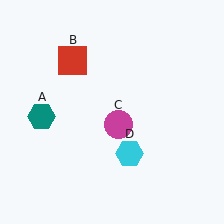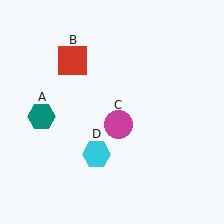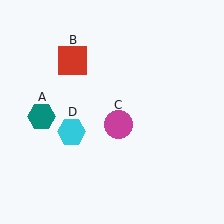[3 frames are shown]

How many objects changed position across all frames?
1 object changed position: cyan hexagon (object D).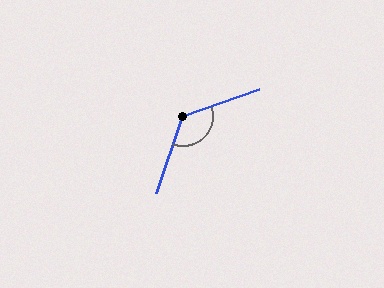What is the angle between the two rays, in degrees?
Approximately 128 degrees.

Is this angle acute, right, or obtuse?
It is obtuse.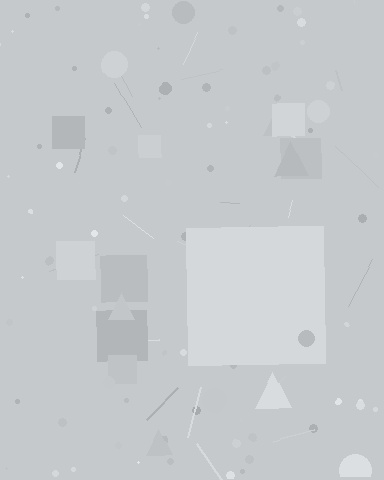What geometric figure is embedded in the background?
A square is embedded in the background.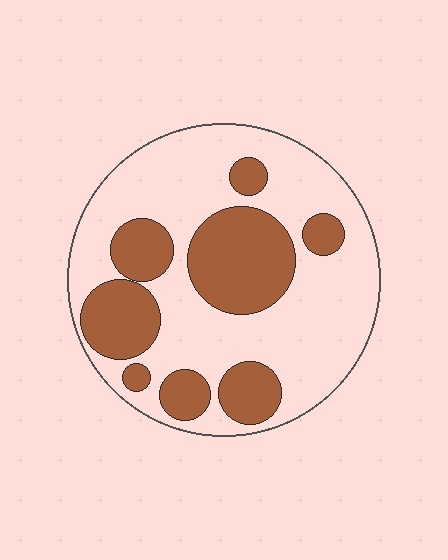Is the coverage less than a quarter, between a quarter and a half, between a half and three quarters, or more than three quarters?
Between a quarter and a half.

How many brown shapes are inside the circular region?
8.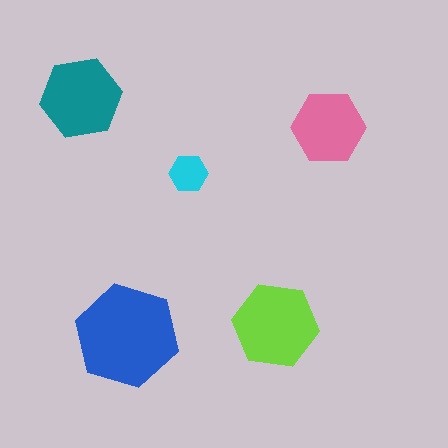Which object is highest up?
The teal hexagon is topmost.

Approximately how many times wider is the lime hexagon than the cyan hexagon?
About 2 times wider.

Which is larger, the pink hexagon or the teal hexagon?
The teal one.